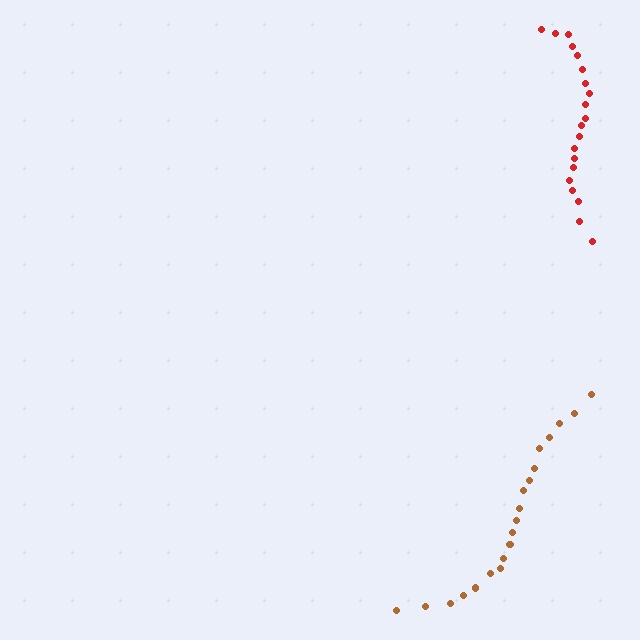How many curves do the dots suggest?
There are 2 distinct paths.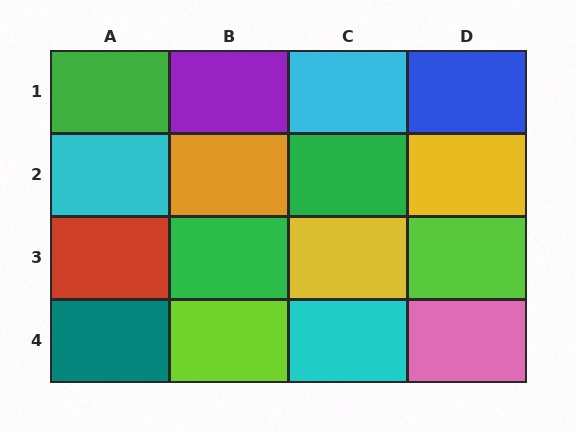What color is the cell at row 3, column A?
Red.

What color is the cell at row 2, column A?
Cyan.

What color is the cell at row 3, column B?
Green.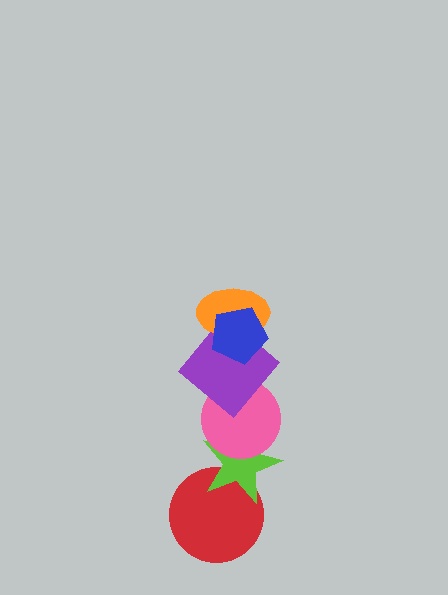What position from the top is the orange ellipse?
The orange ellipse is 2nd from the top.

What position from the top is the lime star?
The lime star is 5th from the top.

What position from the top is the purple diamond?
The purple diamond is 3rd from the top.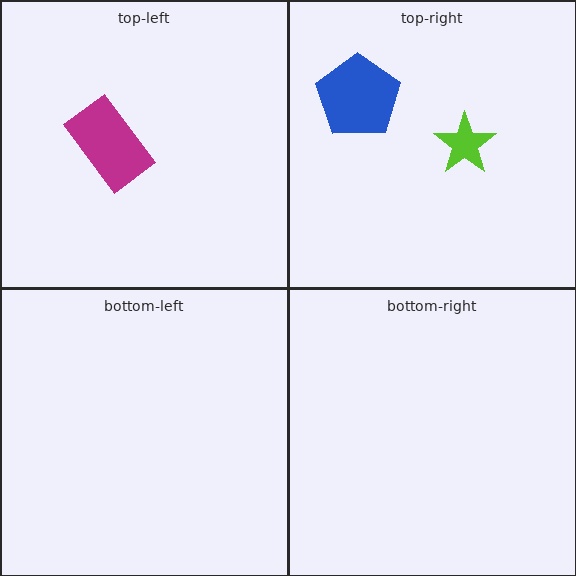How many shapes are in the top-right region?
2.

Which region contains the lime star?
The top-right region.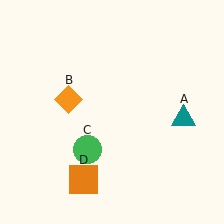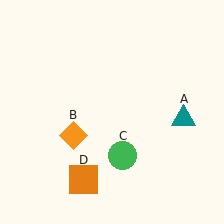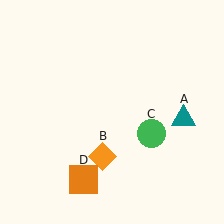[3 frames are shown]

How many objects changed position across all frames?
2 objects changed position: orange diamond (object B), green circle (object C).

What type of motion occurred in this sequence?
The orange diamond (object B), green circle (object C) rotated counterclockwise around the center of the scene.